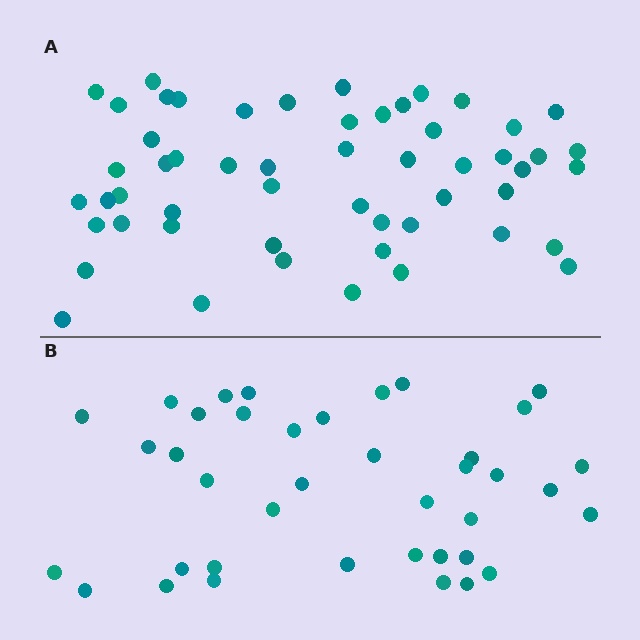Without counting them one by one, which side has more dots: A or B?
Region A (the top region) has more dots.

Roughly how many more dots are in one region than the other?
Region A has approximately 15 more dots than region B.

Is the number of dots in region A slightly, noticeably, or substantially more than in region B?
Region A has noticeably more, but not dramatically so. The ratio is roughly 1.4 to 1.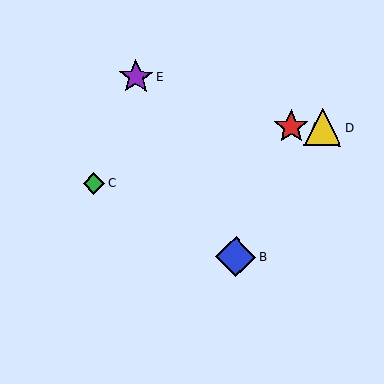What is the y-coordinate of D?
Object D is at y≈127.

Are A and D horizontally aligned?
Yes, both are at y≈127.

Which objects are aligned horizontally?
Objects A, D are aligned horizontally.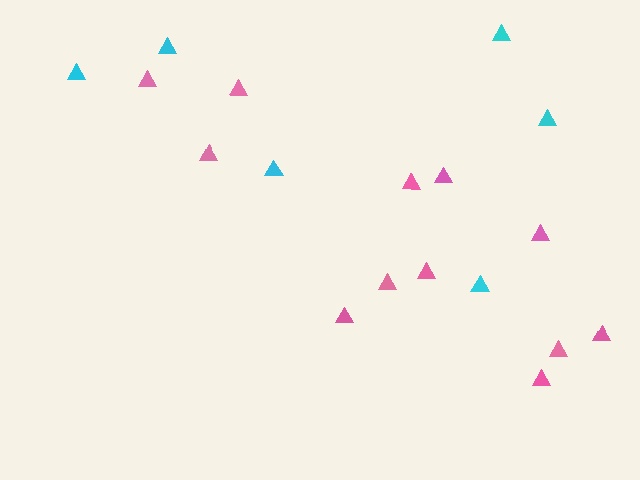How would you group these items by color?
There are 2 groups: one group of cyan triangles (6) and one group of pink triangles (12).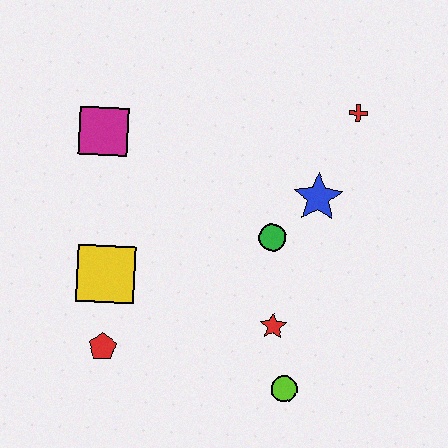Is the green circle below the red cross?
Yes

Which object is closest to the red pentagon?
The yellow square is closest to the red pentagon.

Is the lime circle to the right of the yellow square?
Yes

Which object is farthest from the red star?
The magenta square is farthest from the red star.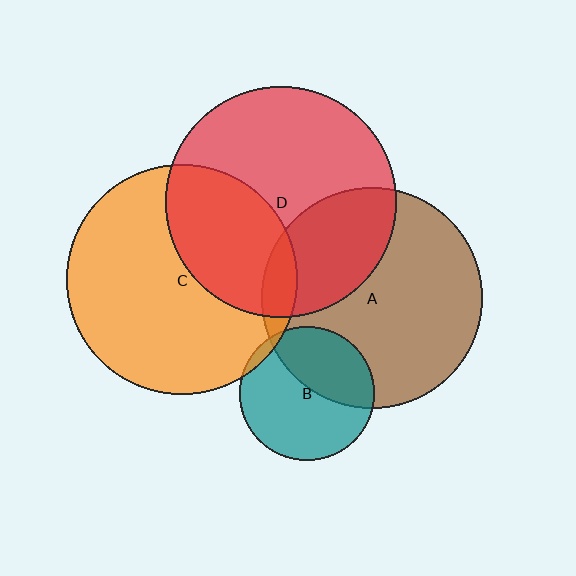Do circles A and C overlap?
Yes.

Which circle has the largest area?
Circle D (red).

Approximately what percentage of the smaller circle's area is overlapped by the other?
Approximately 5%.